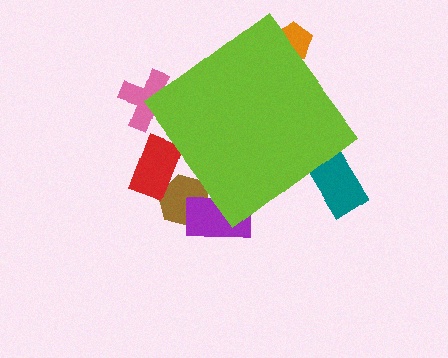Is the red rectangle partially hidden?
Yes, the red rectangle is partially hidden behind the lime diamond.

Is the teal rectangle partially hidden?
Yes, the teal rectangle is partially hidden behind the lime diamond.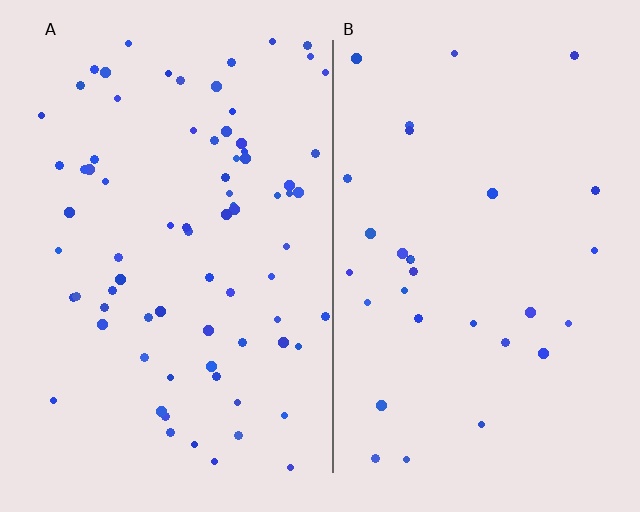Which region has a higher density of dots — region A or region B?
A (the left).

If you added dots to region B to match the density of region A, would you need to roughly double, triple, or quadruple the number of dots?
Approximately triple.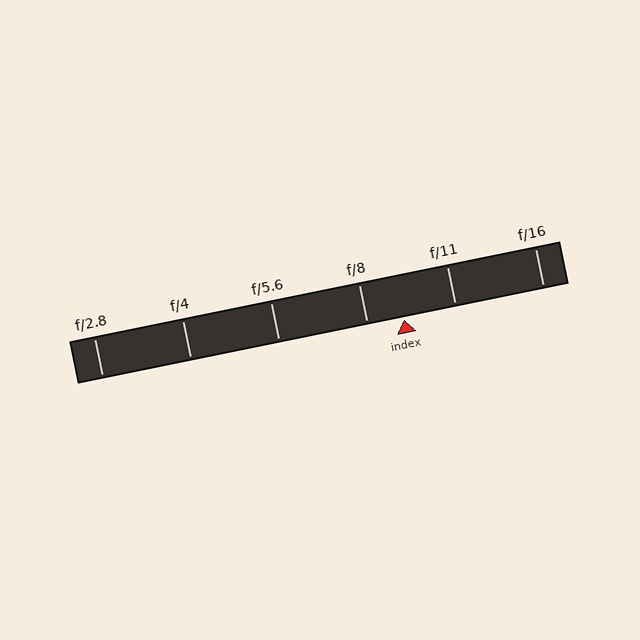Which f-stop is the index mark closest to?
The index mark is closest to f/8.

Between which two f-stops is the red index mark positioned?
The index mark is between f/8 and f/11.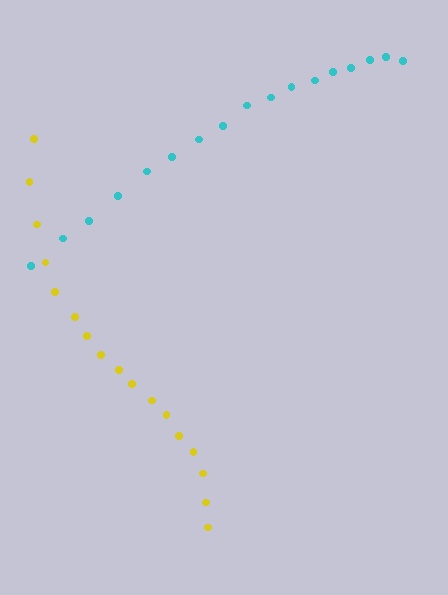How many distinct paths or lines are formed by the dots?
There are 2 distinct paths.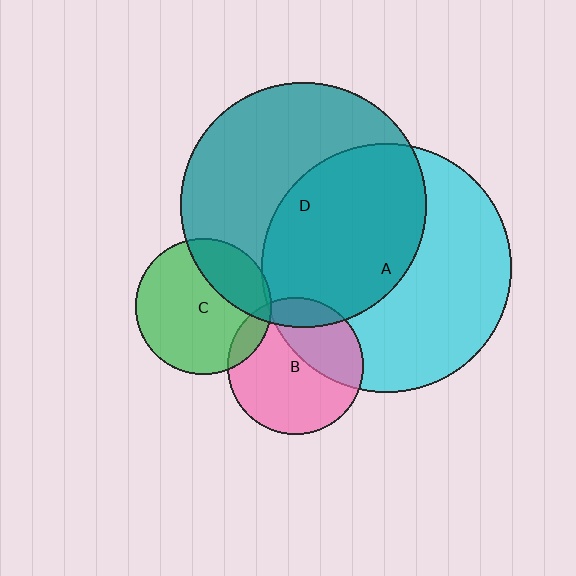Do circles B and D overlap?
Yes.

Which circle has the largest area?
Circle A (cyan).